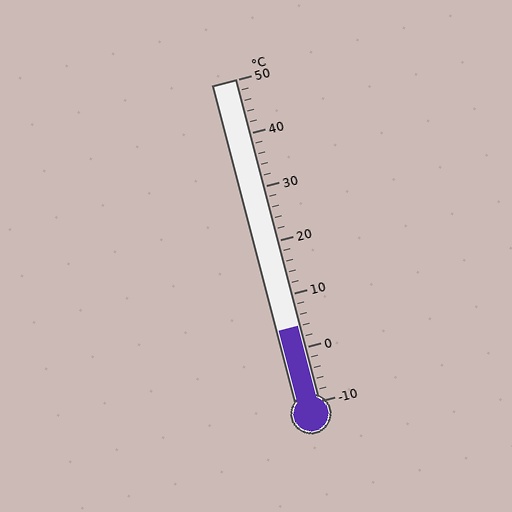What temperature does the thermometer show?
The thermometer shows approximately 4°C.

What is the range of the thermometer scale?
The thermometer scale ranges from -10°C to 50°C.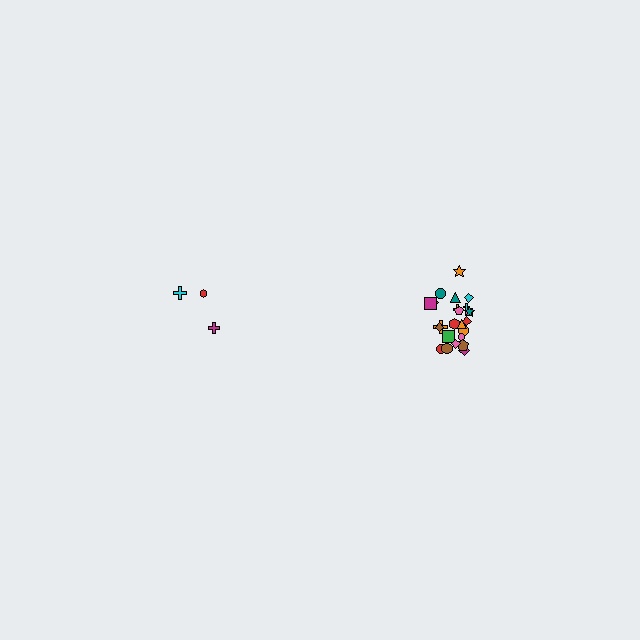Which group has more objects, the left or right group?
The right group.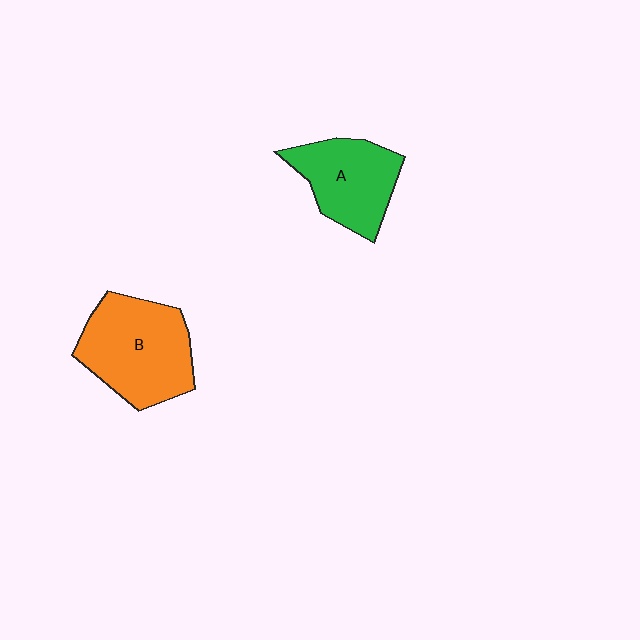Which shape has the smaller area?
Shape A (green).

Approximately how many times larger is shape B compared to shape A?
Approximately 1.3 times.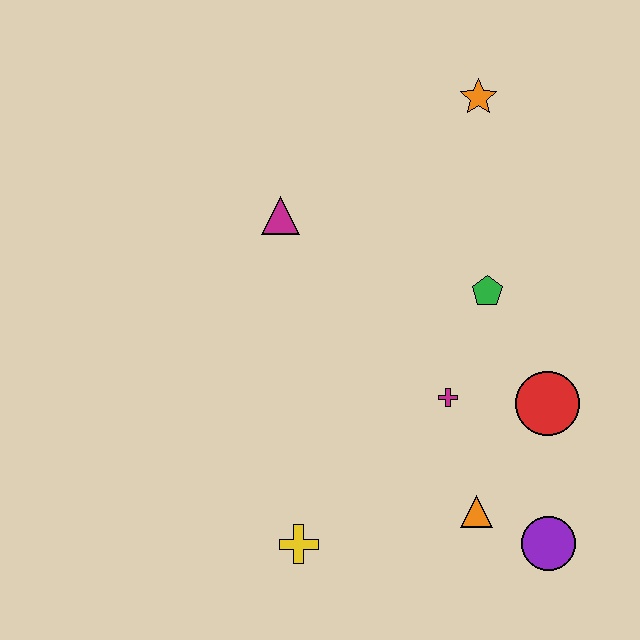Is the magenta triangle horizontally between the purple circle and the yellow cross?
No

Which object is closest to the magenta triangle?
The green pentagon is closest to the magenta triangle.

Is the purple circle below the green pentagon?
Yes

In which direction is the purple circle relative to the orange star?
The purple circle is below the orange star.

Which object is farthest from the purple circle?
The orange star is farthest from the purple circle.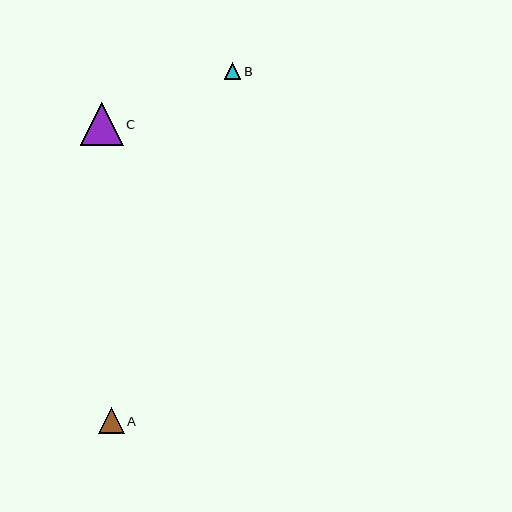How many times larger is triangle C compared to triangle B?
Triangle C is approximately 2.6 times the size of triangle B.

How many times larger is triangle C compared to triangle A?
Triangle C is approximately 1.7 times the size of triangle A.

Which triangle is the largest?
Triangle C is the largest with a size of approximately 43 pixels.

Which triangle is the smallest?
Triangle B is the smallest with a size of approximately 16 pixels.